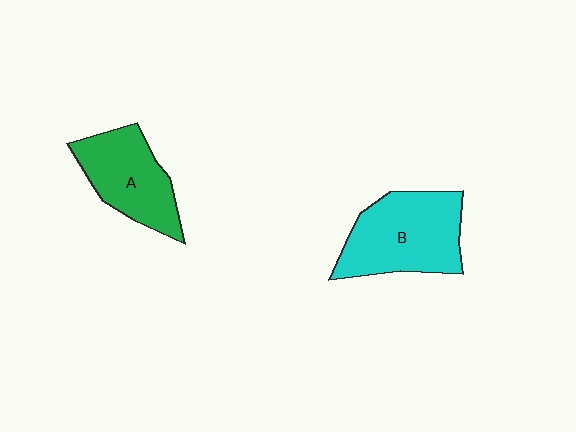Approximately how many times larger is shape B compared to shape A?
Approximately 1.3 times.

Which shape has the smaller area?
Shape A (green).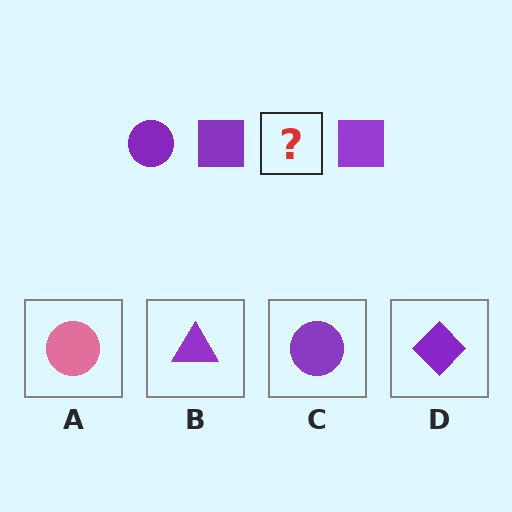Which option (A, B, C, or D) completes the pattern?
C.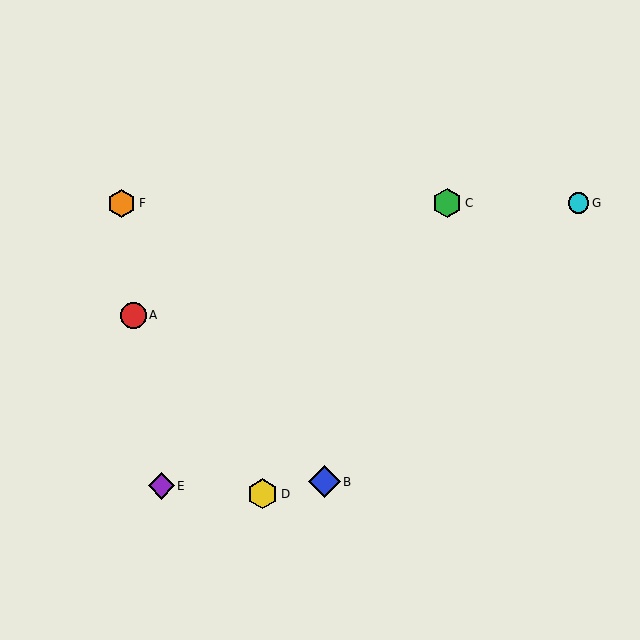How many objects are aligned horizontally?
3 objects (C, F, G) are aligned horizontally.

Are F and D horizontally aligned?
No, F is at y≈203 and D is at y≈494.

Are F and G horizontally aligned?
Yes, both are at y≈203.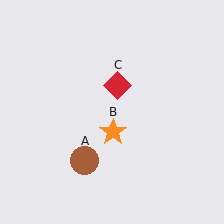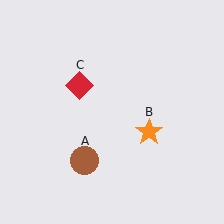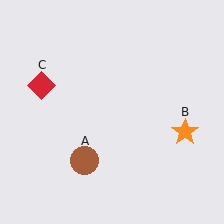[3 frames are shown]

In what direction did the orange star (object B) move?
The orange star (object B) moved right.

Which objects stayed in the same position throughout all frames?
Brown circle (object A) remained stationary.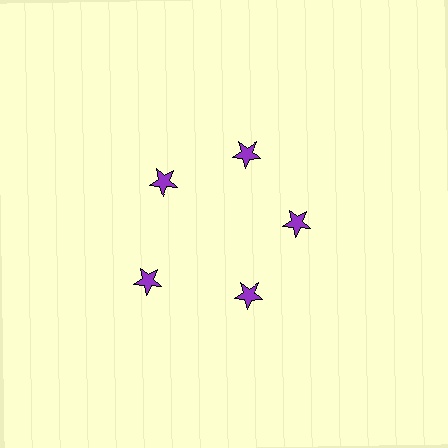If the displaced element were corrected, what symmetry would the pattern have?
It would have 5-fold rotational symmetry — the pattern would map onto itself every 72 degrees.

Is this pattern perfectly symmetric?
No. The 5 purple stars are arranged in a ring, but one element near the 8 o'clock position is pushed outward from the center, breaking the 5-fold rotational symmetry.